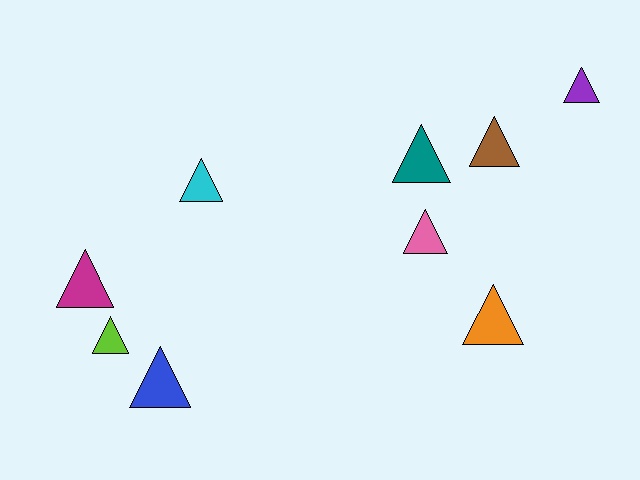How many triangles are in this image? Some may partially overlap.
There are 9 triangles.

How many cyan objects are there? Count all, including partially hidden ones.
There is 1 cyan object.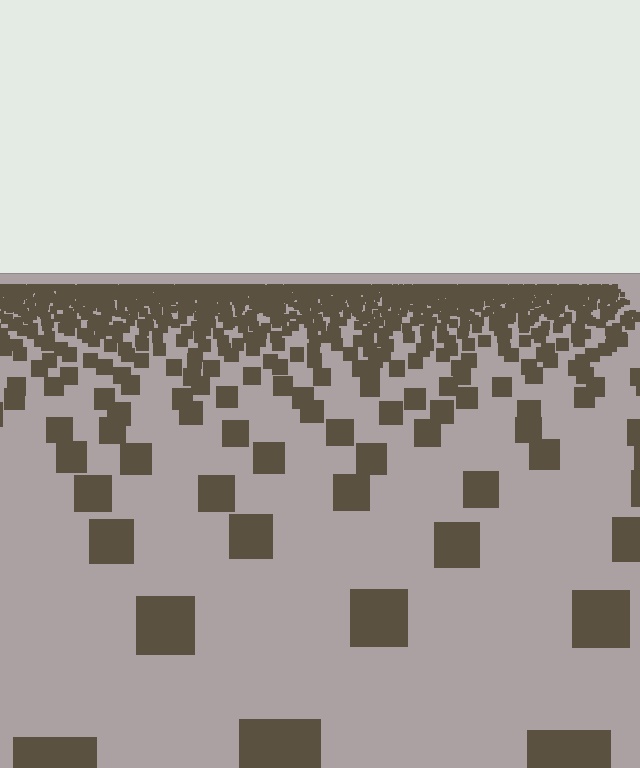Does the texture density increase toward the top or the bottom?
Density increases toward the top.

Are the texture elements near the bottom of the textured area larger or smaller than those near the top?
Larger. Near the bottom, elements are closer to the viewer and appear at a bigger on-screen size.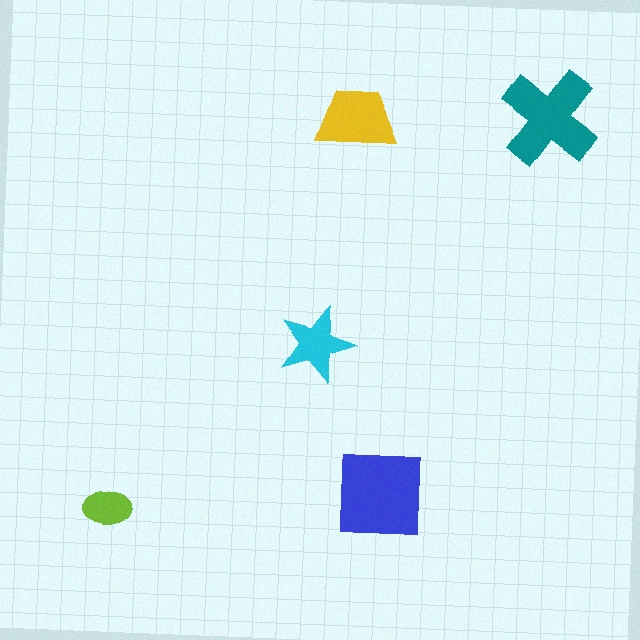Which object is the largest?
The blue square.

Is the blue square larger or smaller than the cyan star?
Larger.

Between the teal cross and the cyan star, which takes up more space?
The teal cross.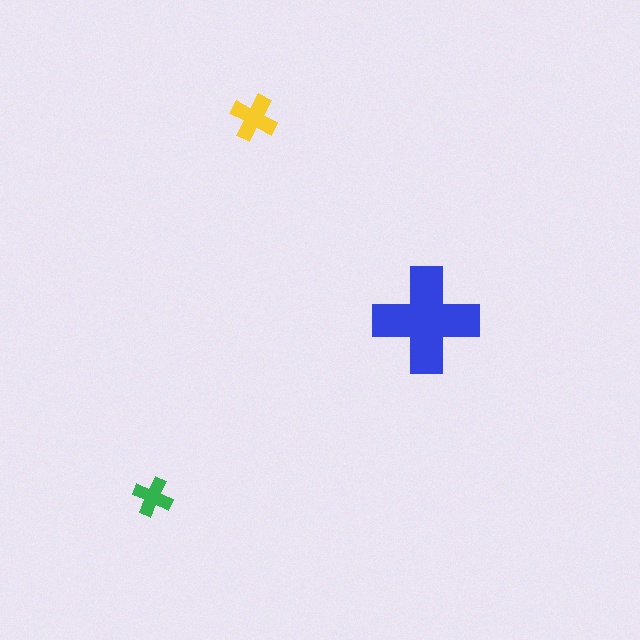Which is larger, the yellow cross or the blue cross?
The blue one.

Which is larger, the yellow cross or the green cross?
The yellow one.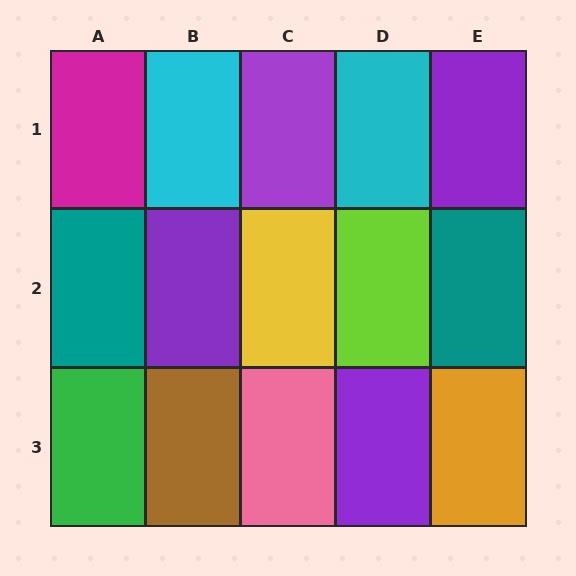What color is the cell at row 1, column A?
Magenta.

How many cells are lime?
1 cell is lime.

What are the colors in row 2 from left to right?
Teal, purple, yellow, lime, teal.